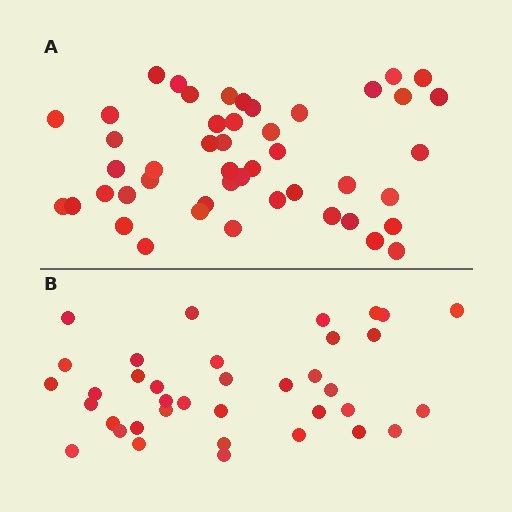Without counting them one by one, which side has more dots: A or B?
Region A (the top region) has more dots.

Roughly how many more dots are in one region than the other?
Region A has roughly 10 or so more dots than region B.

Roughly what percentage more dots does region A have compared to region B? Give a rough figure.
About 25% more.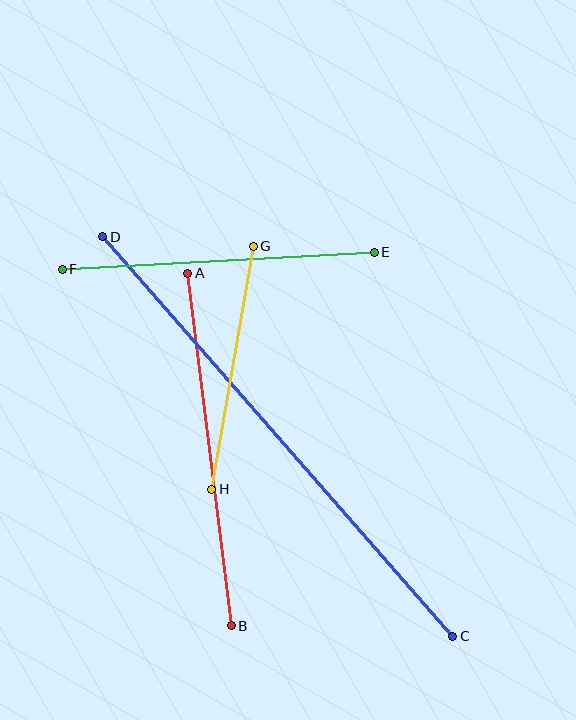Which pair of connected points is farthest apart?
Points C and D are farthest apart.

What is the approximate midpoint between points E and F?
The midpoint is at approximately (218, 261) pixels.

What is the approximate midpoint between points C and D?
The midpoint is at approximately (278, 437) pixels.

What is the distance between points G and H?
The distance is approximately 246 pixels.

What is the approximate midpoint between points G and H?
The midpoint is at approximately (232, 368) pixels.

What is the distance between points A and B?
The distance is approximately 355 pixels.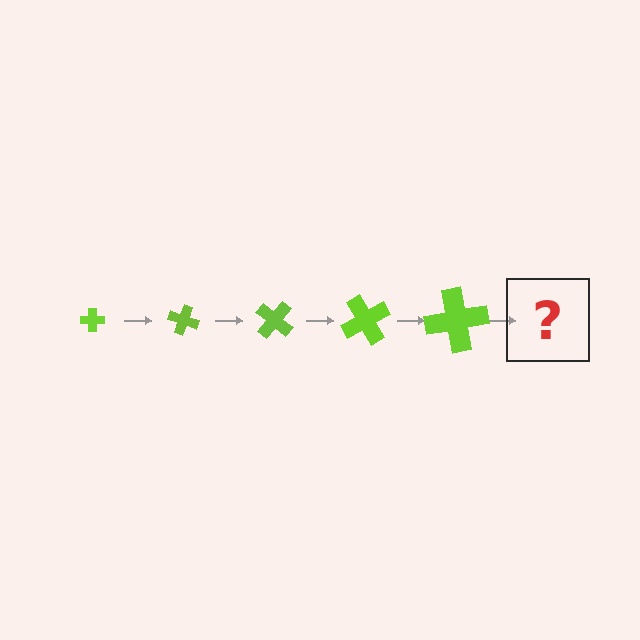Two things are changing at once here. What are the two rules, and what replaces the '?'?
The two rules are that the cross grows larger each step and it rotates 20 degrees each step. The '?' should be a cross, larger than the previous one and rotated 100 degrees from the start.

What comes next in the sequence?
The next element should be a cross, larger than the previous one and rotated 100 degrees from the start.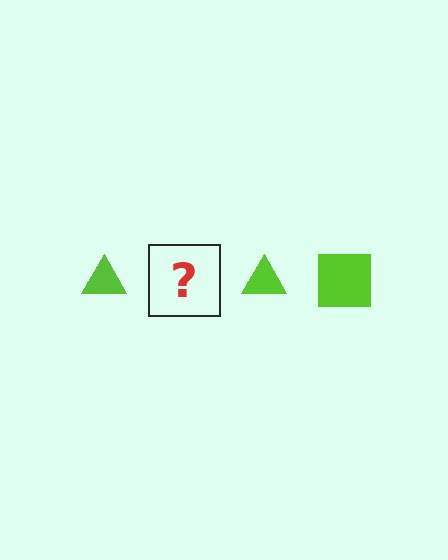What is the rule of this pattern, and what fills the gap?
The rule is that the pattern cycles through triangle, square shapes in lime. The gap should be filled with a lime square.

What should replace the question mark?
The question mark should be replaced with a lime square.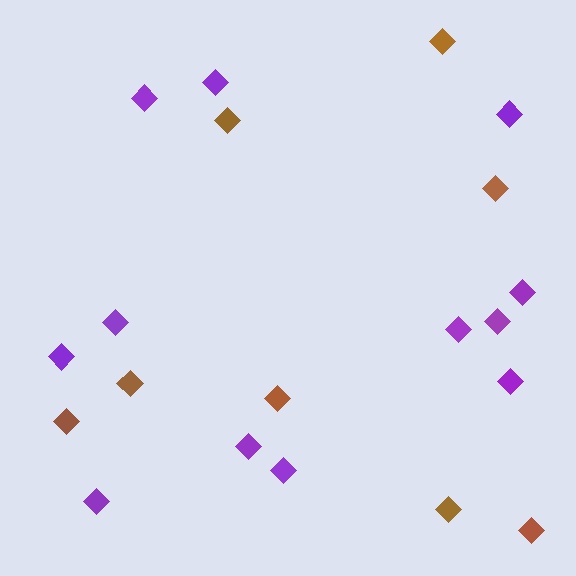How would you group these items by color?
There are 2 groups: one group of brown diamonds (8) and one group of purple diamonds (12).